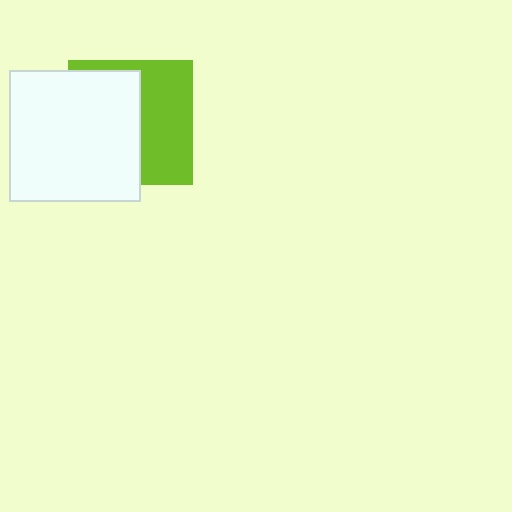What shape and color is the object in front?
The object in front is a white square.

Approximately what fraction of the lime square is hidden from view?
Roughly 54% of the lime square is hidden behind the white square.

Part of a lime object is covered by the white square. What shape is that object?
It is a square.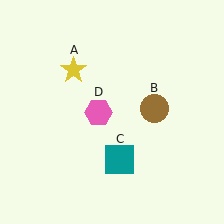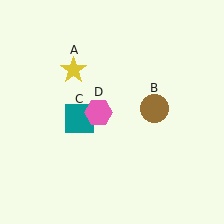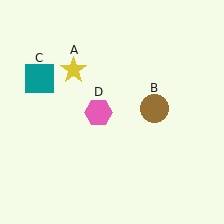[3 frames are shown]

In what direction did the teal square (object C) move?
The teal square (object C) moved up and to the left.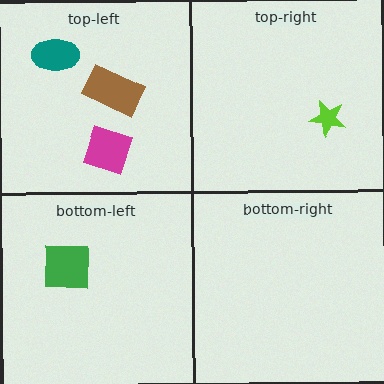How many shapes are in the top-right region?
1.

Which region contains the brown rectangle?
The top-left region.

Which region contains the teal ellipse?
The top-left region.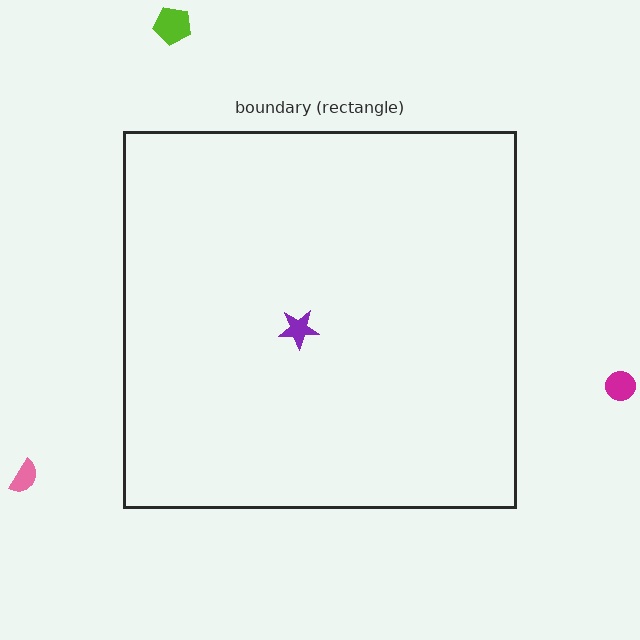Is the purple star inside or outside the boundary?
Inside.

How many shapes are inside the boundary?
1 inside, 3 outside.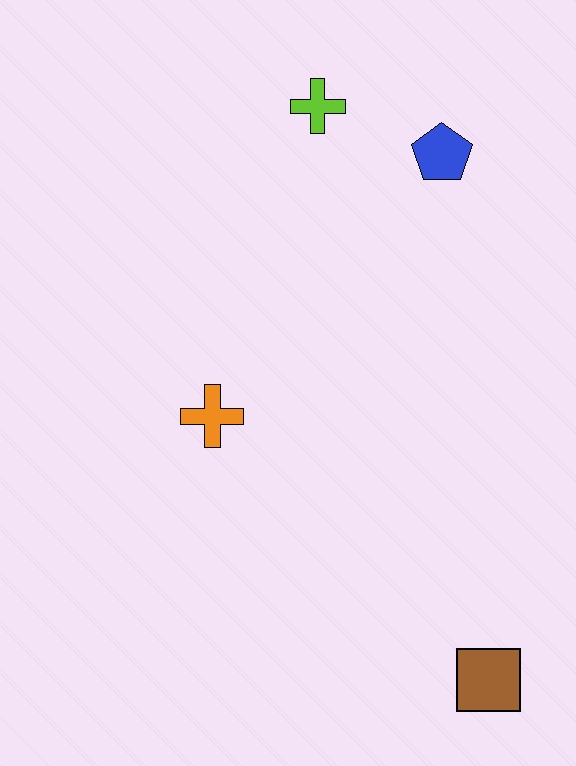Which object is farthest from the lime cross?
The brown square is farthest from the lime cross.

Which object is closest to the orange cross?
The lime cross is closest to the orange cross.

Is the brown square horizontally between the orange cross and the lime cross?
No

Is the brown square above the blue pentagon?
No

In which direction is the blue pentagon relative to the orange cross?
The blue pentagon is above the orange cross.